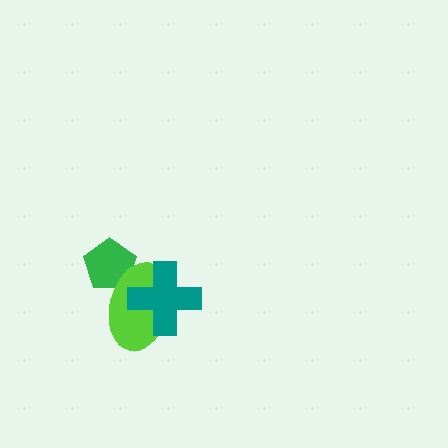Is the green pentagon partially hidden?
Yes, it is partially covered by another shape.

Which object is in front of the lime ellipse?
The teal cross is in front of the lime ellipse.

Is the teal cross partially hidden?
No, no other shape covers it.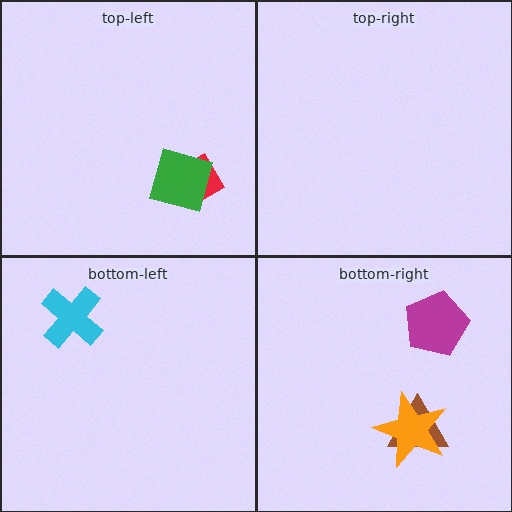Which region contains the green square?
The top-left region.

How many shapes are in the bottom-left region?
1.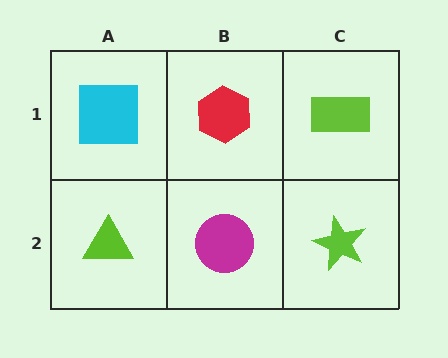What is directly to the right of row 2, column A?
A magenta circle.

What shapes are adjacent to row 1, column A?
A lime triangle (row 2, column A), a red hexagon (row 1, column B).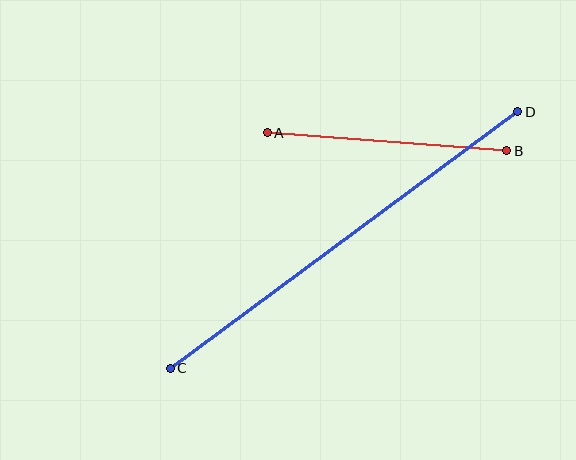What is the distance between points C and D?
The distance is approximately 432 pixels.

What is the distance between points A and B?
The distance is approximately 240 pixels.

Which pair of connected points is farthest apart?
Points C and D are farthest apart.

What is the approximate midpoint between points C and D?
The midpoint is at approximately (344, 240) pixels.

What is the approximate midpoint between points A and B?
The midpoint is at approximately (387, 142) pixels.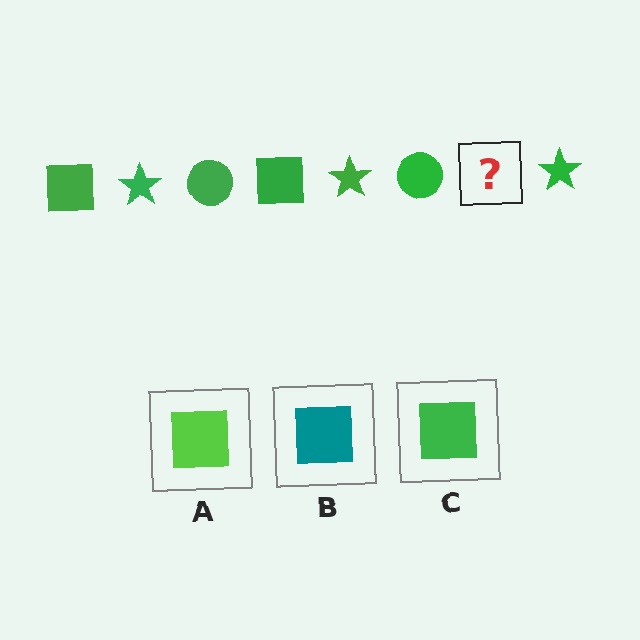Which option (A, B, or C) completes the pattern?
C.